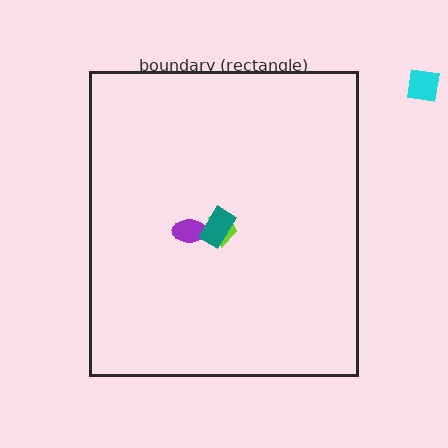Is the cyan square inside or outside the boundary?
Outside.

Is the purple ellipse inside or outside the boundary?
Inside.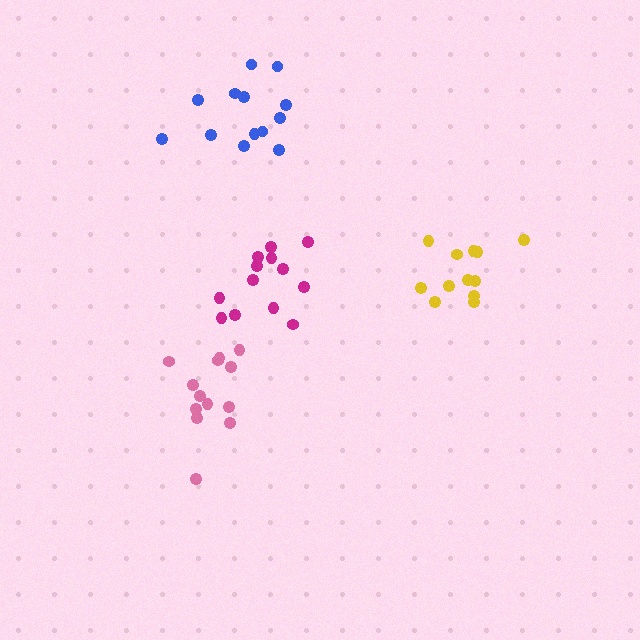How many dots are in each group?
Group 1: 12 dots, Group 2: 13 dots, Group 3: 13 dots, Group 4: 13 dots (51 total).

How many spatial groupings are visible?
There are 4 spatial groupings.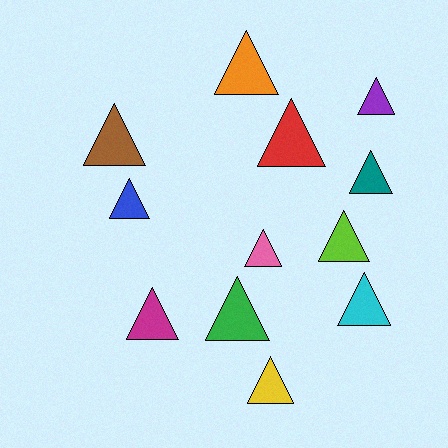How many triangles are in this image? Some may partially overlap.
There are 12 triangles.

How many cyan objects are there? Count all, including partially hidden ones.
There is 1 cyan object.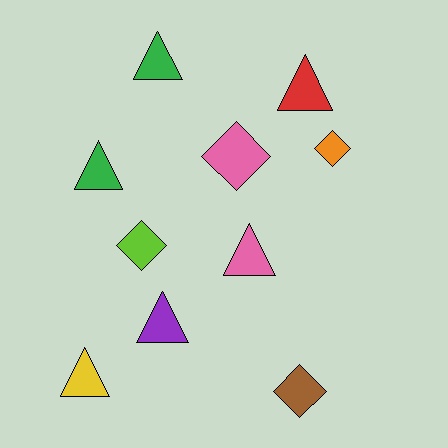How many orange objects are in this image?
There is 1 orange object.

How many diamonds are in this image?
There are 4 diamonds.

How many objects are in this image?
There are 10 objects.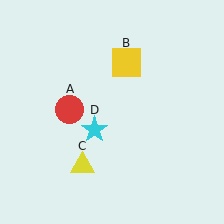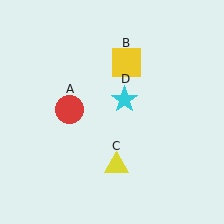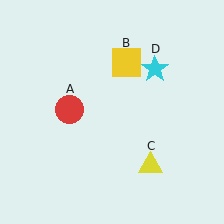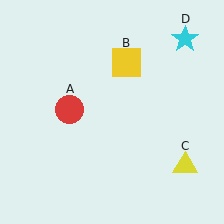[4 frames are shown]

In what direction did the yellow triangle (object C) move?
The yellow triangle (object C) moved right.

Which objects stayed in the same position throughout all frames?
Red circle (object A) and yellow square (object B) remained stationary.